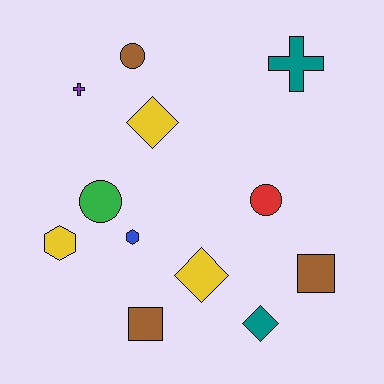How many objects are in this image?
There are 12 objects.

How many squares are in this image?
There are 2 squares.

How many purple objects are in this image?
There is 1 purple object.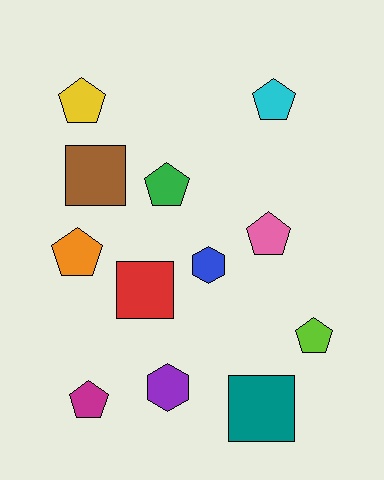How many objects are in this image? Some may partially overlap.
There are 12 objects.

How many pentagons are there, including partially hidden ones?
There are 7 pentagons.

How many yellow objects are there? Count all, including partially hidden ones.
There is 1 yellow object.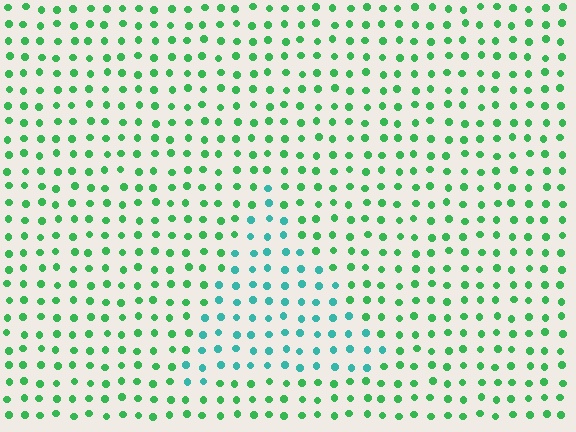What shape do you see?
I see a triangle.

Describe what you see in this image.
The image is filled with small green elements in a uniform arrangement. A triangle-shaped region is visible where the elements are tinted to a slightly different hue, forming a subtle color boundary.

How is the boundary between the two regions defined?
The boundary is defined purely by a slight shift in hue (about 41 degrees). Spacing, size, and orientation are identical on both sides.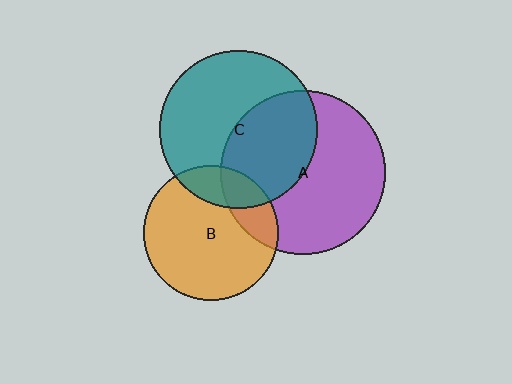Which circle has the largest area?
Circle A (purple).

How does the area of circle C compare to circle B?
Approximately 1.4 times.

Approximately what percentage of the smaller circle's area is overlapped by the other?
Approximately 45%.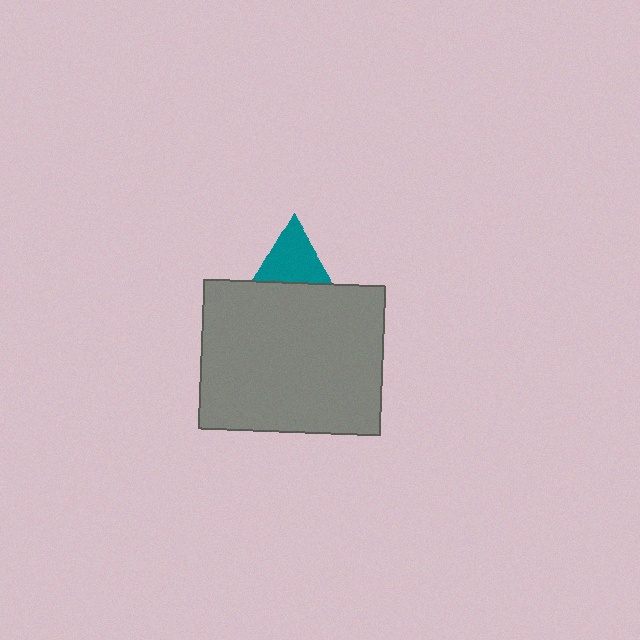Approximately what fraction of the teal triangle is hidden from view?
Roughly 60% of the teal triangle is hidden behind the gray rectangle.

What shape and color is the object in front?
The object in front is a gray rectangle.